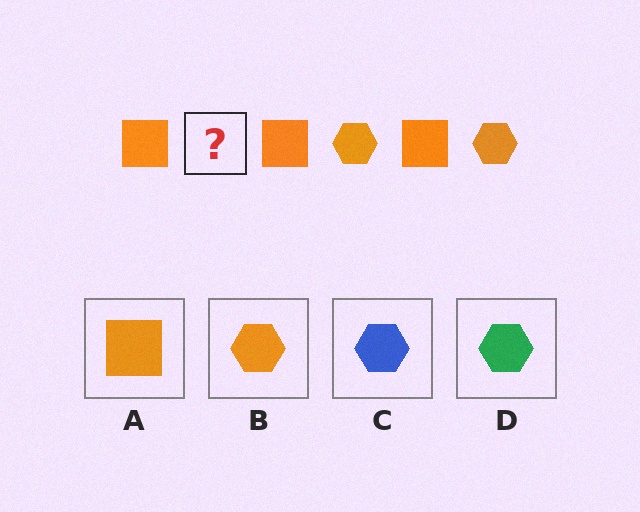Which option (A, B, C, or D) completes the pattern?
B.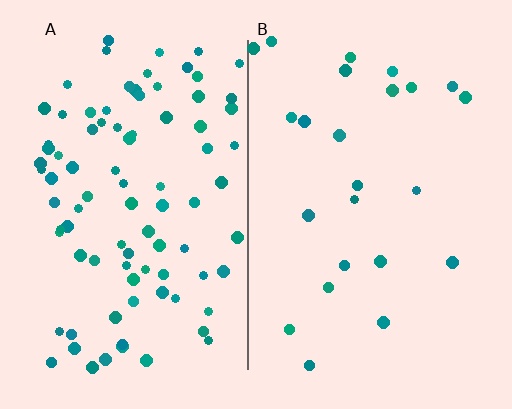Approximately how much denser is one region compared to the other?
Approximately 3.7× — region A over region B.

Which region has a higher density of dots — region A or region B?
A (the left).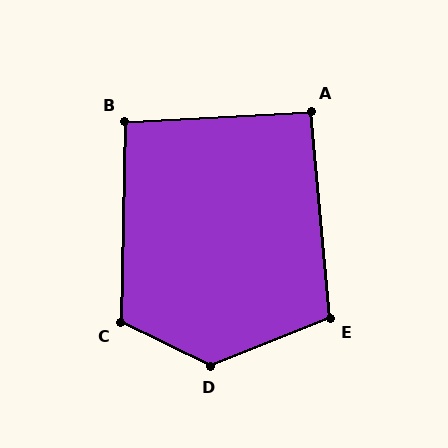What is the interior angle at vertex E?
Approximately 106 degrees (obtuse).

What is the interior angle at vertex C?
Approximately 115 degrees (obtuse).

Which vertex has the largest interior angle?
D, at approximately 132 degrees.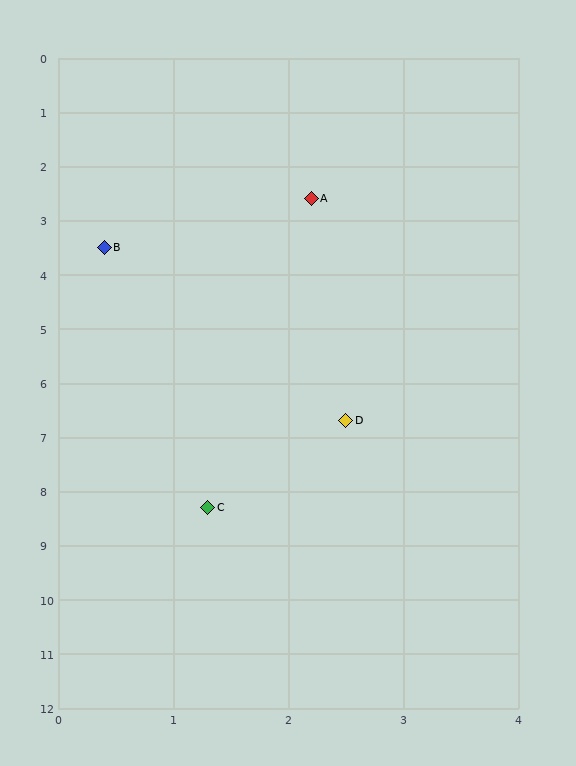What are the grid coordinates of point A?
Point A is at approximately (2.2, 2.6).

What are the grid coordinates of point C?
Point C is at approximately (1.3, 8.3).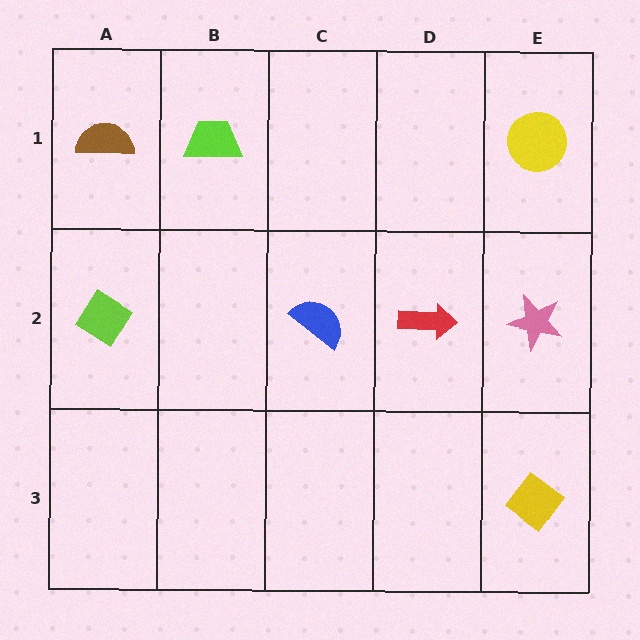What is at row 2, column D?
A red arrow.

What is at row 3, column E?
A yellow diamond.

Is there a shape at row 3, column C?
No, that cell is empty.